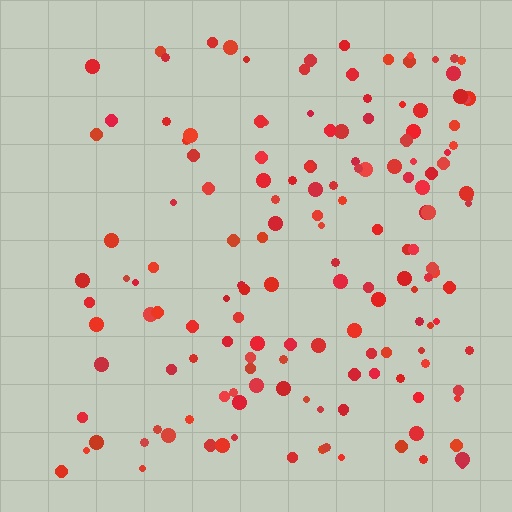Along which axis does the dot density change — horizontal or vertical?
Horizontal.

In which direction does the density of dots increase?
From left to right, with the right side densest.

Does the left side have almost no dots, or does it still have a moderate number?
Still a moderate number, just noticeably fewer than the right.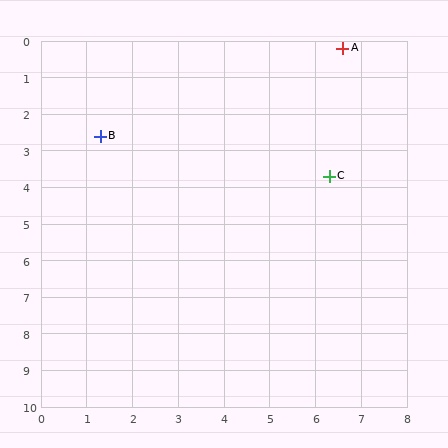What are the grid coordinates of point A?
Point A is at approximately (6.6, 0.2).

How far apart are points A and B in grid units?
Points A and B are about 5.8 grid units apart.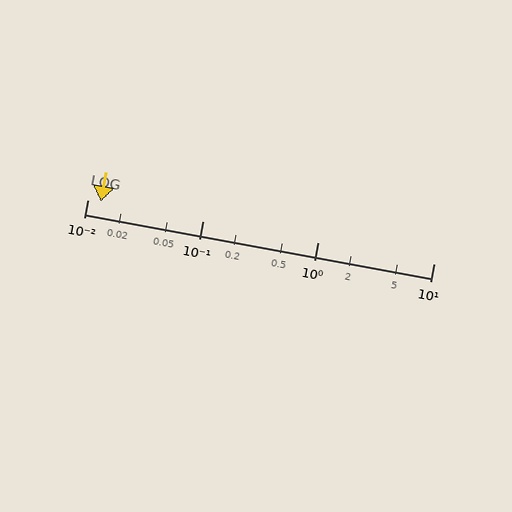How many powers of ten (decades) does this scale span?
The scale spans 3 decades, from 0.01 to 10.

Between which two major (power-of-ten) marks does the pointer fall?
The pointer is between 0.01 and 0.1.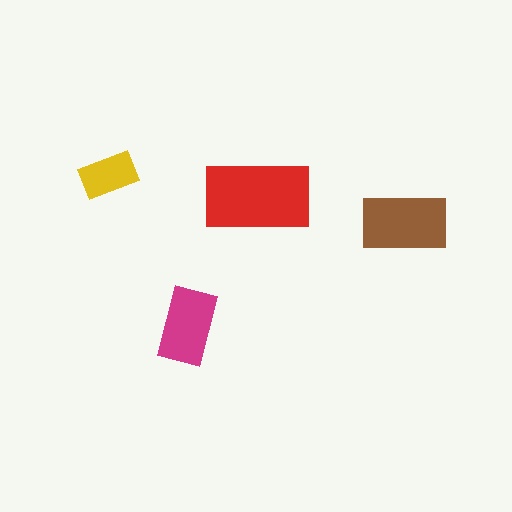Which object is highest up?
The yellow rectangle is topmost.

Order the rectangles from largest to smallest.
the red one, the brown one, the magenta one, the yellow one.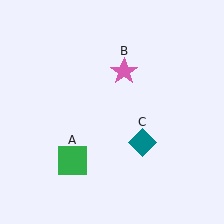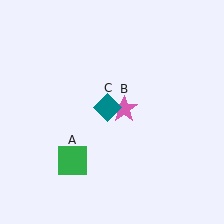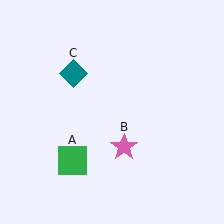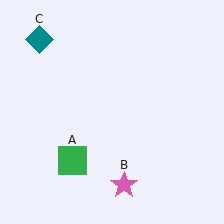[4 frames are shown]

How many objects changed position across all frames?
2 objects changed position: pink star (object B), teal diamond (object C).